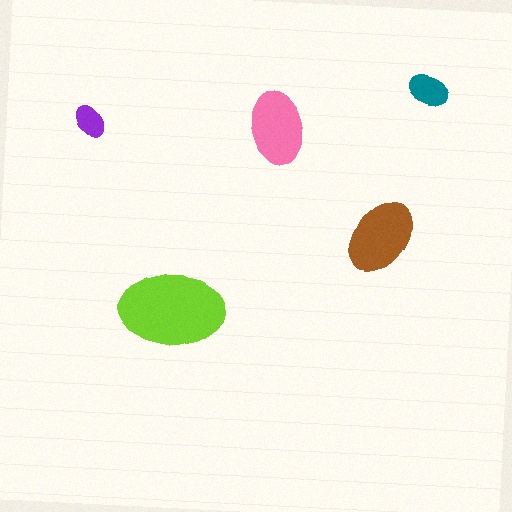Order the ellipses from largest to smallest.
the lime one, the brown one, the pink one, the teal one, the purple one.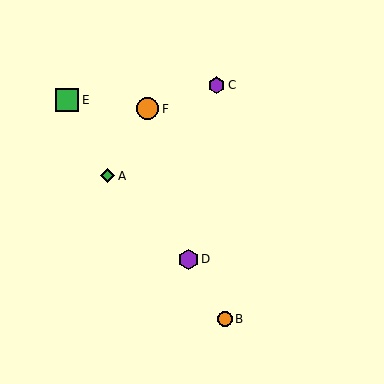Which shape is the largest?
The green square (labeled E) is the largest.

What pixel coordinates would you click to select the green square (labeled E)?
Click at (67, 100) to select the green square E.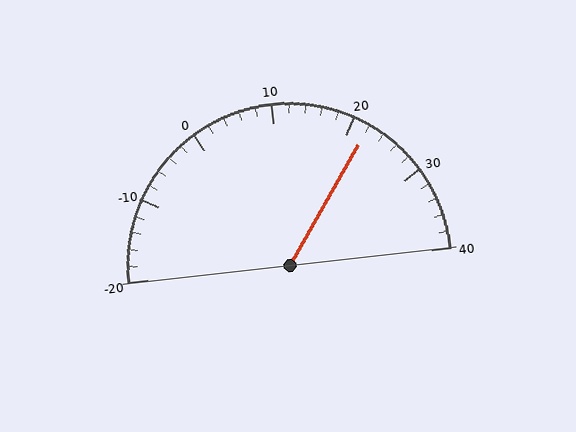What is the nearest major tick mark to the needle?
The nearest major tick mark is 20.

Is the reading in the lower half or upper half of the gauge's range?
The reading is in the upper half of the range (-20 to 40).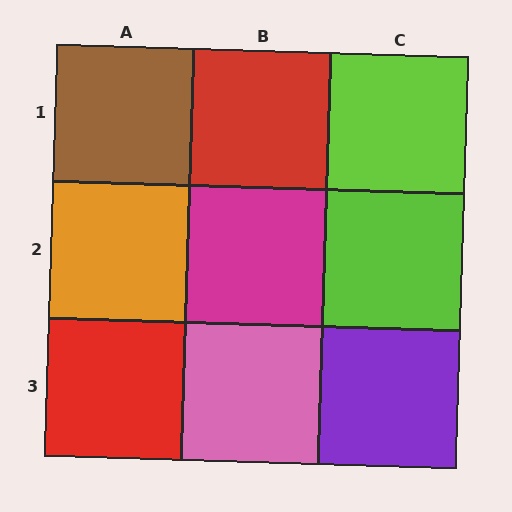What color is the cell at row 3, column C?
Purple.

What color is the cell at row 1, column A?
Brown.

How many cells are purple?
1 cell is purple.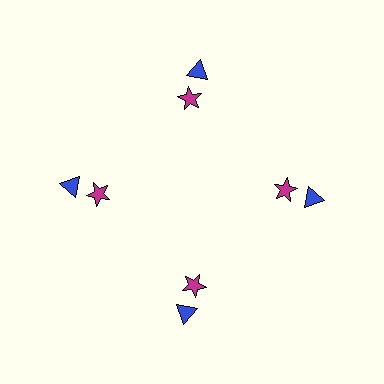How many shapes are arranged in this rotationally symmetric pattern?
There are 8 shapes, arranged in 4 groups of 2.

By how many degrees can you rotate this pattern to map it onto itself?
The pattern maps onto itself every 90 degrees of rotation.